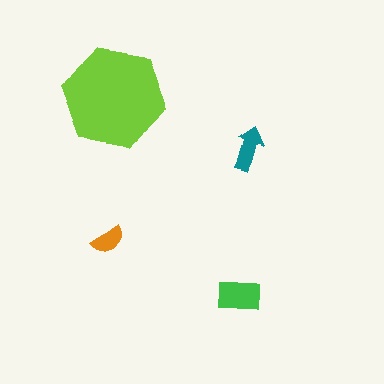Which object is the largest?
The lime hexagon.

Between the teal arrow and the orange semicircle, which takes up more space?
The teal arrow.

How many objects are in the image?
There are 4 objects in the image.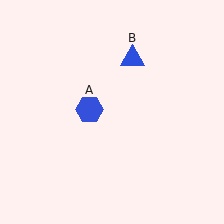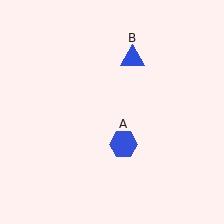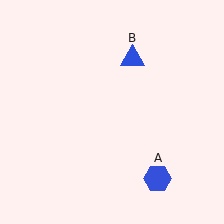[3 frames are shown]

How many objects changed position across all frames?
1 object changed position: blue hexagon (object A).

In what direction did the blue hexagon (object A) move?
The blue hexagon (object A) moved down and to the right.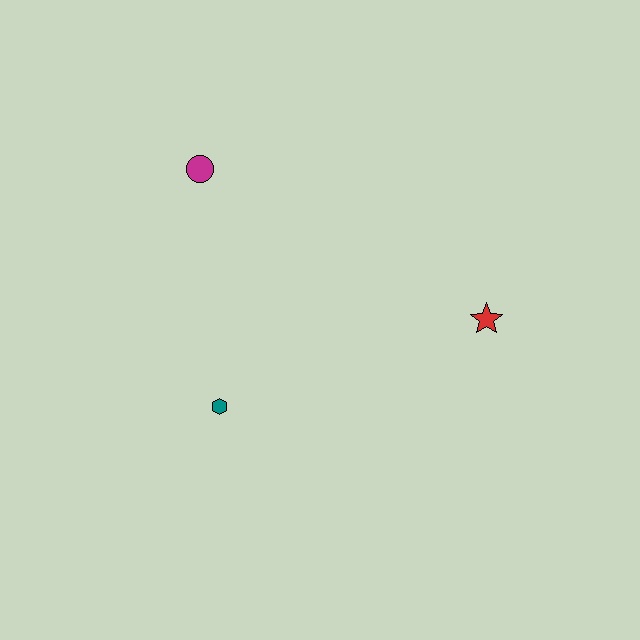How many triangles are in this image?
There are no triangles.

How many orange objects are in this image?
There are no orange objects.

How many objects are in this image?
There are 3 objects.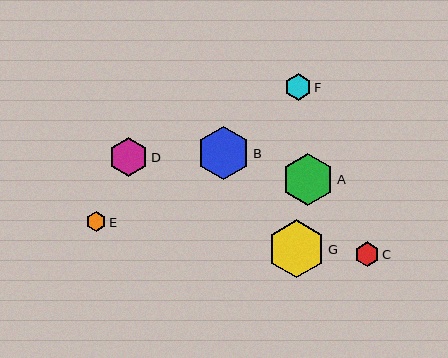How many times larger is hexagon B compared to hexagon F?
Hexagon B is approximately 2.0 times the size of hexagon F.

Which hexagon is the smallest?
Hexagon E is the smallest with a size of approximately 20 pixels.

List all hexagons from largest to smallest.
From largest to smallest: G, B, A, D, F, C, E.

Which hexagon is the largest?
Hexagon G is the largest with a size of approximately 58 pixels.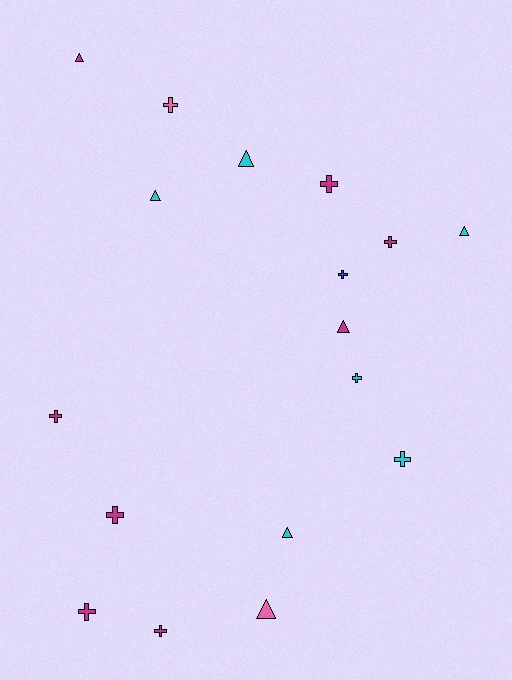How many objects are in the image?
There are 17 objects.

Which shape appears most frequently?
Cross, with 10 objects.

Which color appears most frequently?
Magenta, with 8 objects.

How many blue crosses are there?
There is 1 blue cross.